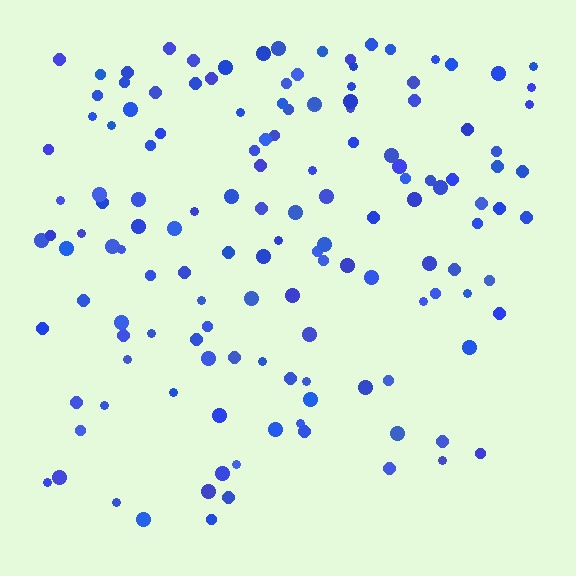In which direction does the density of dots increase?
From bottom to top, with the top side densest.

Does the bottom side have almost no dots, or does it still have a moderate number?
Still a moderate number, just noticeably fewer than the top.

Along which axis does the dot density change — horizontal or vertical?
Vertical.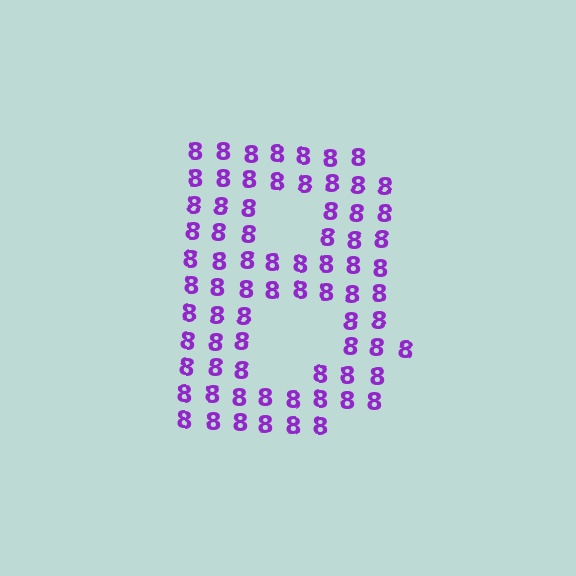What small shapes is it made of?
It is made of small digit 8's.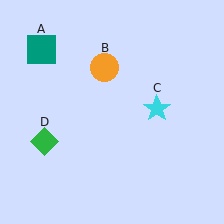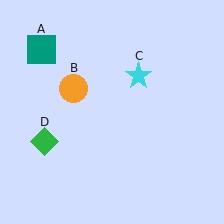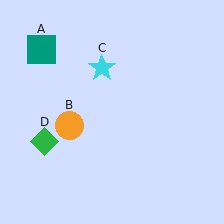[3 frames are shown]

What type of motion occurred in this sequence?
The orange circle (object B), cyan star (object C) rotated counterclockwise around the center of the scene.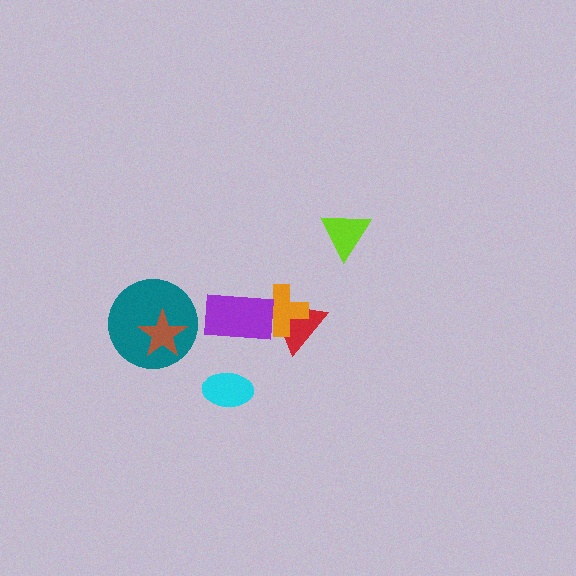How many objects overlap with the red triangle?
2 objects overlap with the red triangle.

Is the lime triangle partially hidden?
No, no other shape covers it.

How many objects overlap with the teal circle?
1 object overlaps with the teal circle.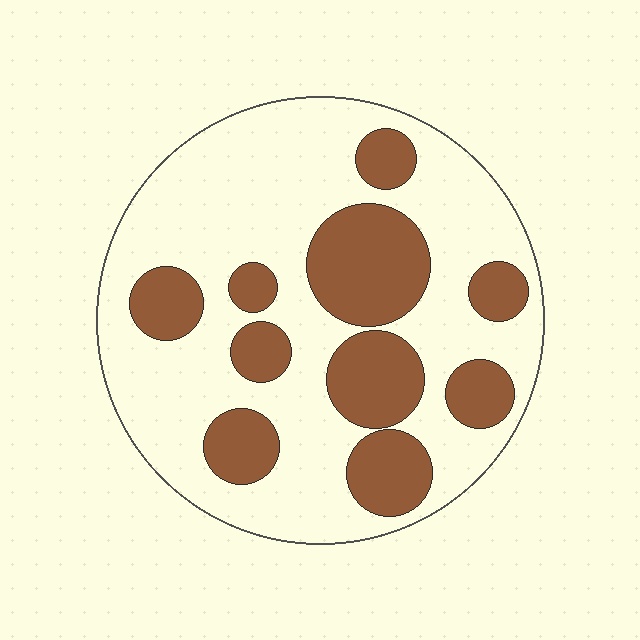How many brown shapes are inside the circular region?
10.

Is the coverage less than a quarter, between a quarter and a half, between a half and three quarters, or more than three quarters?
Between a quarter and a half.